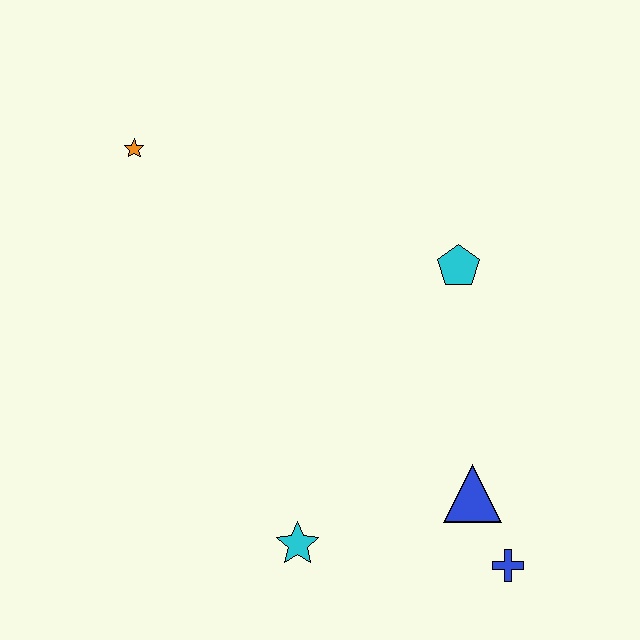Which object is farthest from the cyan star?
The orange star is farthest from the cyan star.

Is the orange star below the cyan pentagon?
No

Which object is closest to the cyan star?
The blue triangle is closest to the cyan star.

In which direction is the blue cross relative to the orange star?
The blue cross is below the orange star.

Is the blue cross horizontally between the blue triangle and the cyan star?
No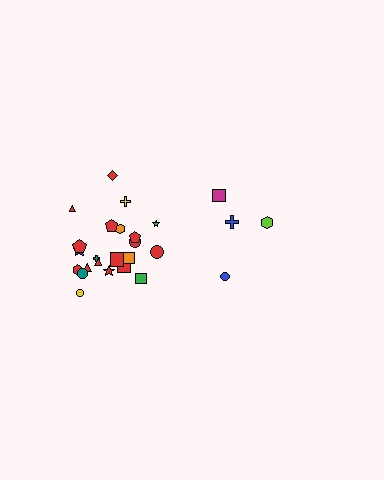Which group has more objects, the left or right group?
The left group.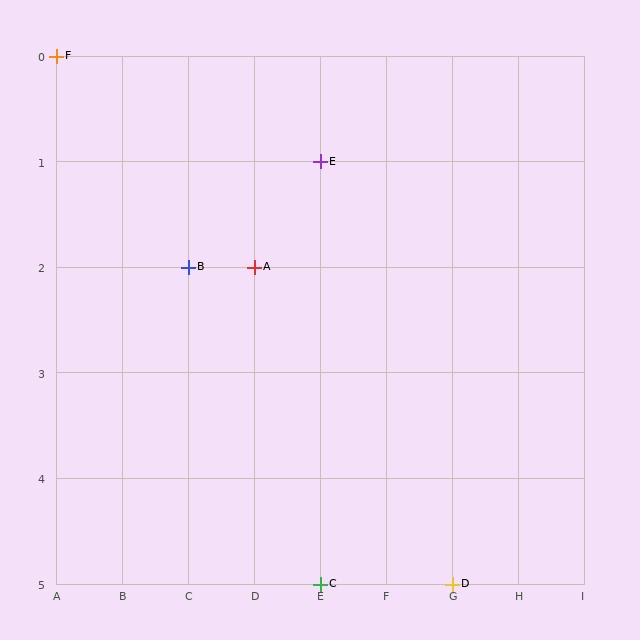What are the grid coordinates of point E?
Point E is at grid coordinates (E, 1).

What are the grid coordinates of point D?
Point D is at grid coordinates (G, 5).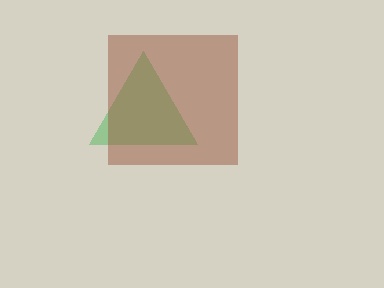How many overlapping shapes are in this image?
There are 2 overlapping shapes in the image.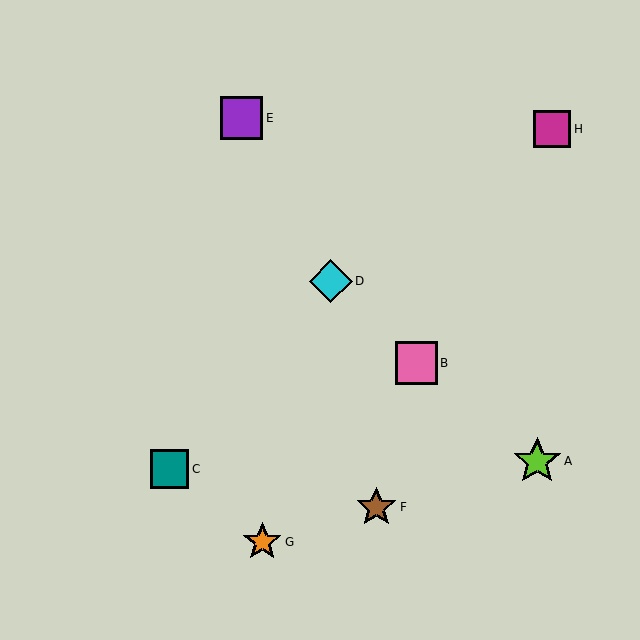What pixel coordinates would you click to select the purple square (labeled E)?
Click at (242, 118) to select the purple square E.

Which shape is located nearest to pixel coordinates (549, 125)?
The magenta square (labeled H) at (552, 129) is nearest to that location.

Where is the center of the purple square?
The center of the purple square is at (242, 118).